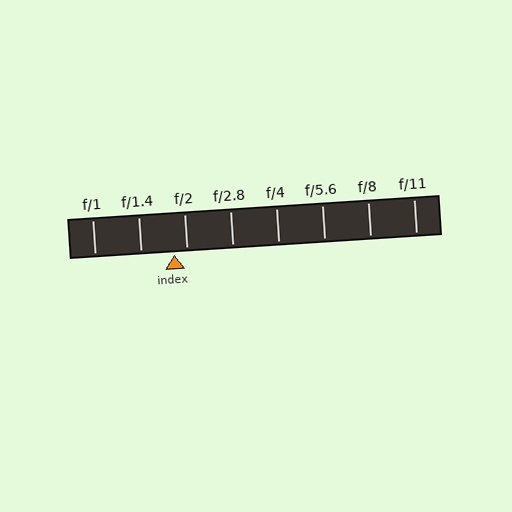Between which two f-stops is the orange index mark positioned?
The index mark is between f/1.4 and f/2.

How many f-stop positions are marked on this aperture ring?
There are 8 f-stop positions marked.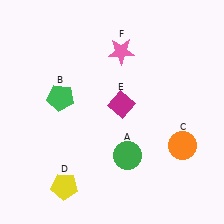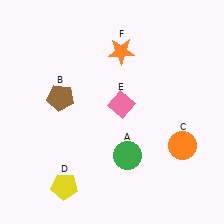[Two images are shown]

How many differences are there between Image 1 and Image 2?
There are 3 differences between the two images.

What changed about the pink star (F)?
In Image 1, F is pink. In Image 2, it changed to orange.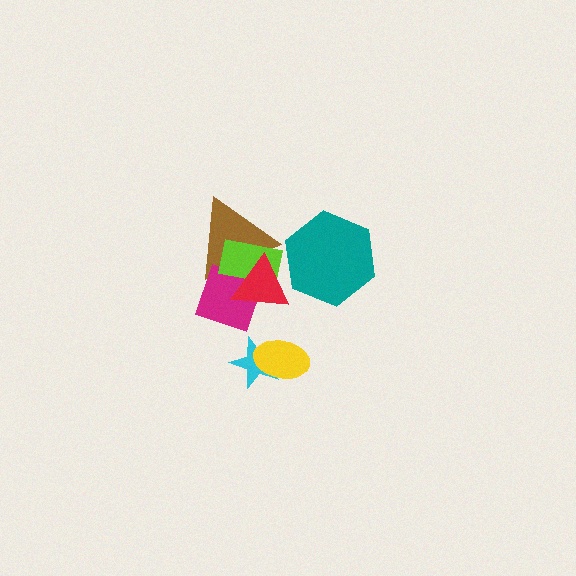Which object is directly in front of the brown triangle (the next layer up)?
The magenta square is directly in front of the brown triangle.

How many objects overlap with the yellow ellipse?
1 object overlaps with the yellow ellipse.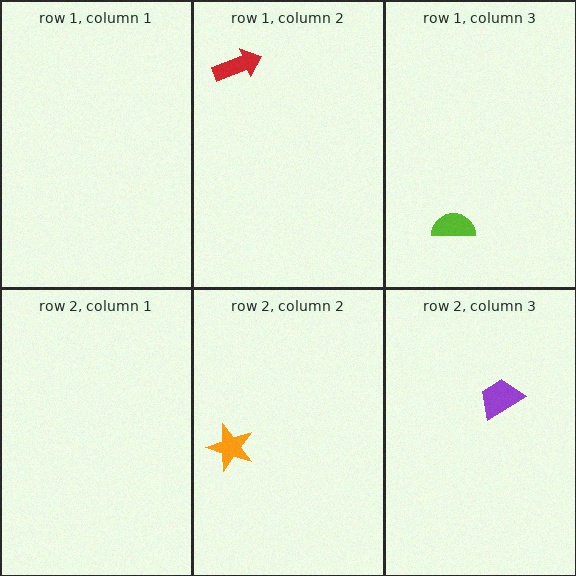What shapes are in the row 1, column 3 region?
The lime semicircle.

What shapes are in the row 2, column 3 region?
The purple trapezoid.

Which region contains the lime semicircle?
The row 1, column 3 region.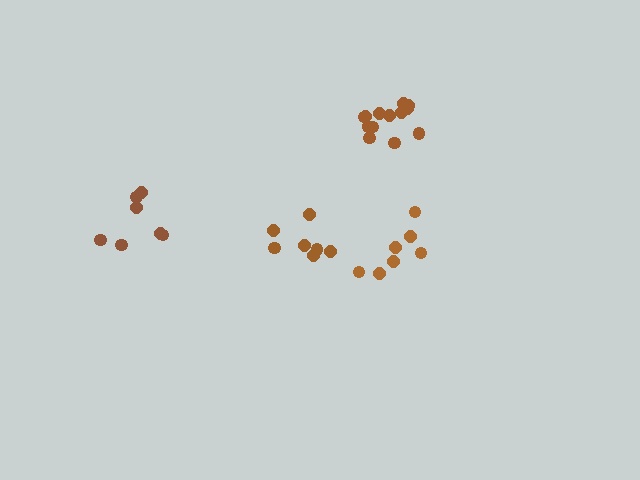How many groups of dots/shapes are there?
There are 4 groups.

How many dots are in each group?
Group 1: 7 dots, Group 2: 7 dots, Group 3: 13 dots, Group 4: 7 dots (34 total).